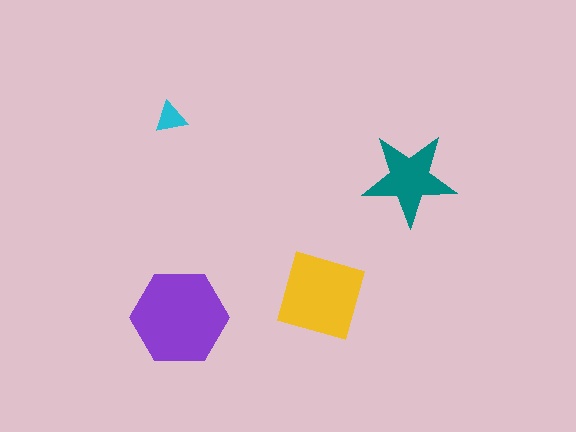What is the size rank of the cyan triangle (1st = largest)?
4th.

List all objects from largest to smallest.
The purple hexagon, the yellow diamond, the teal star, the cyan triangle.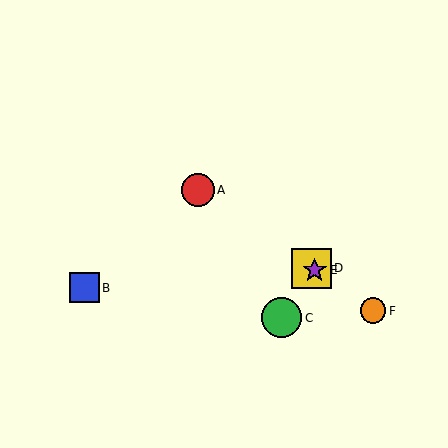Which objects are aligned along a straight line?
Objects A, D, E, F are aligned along a straight line.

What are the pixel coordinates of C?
Object C is at (282, 318).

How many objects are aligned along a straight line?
4 objects (A, D, E, F) are aligned along a straight line.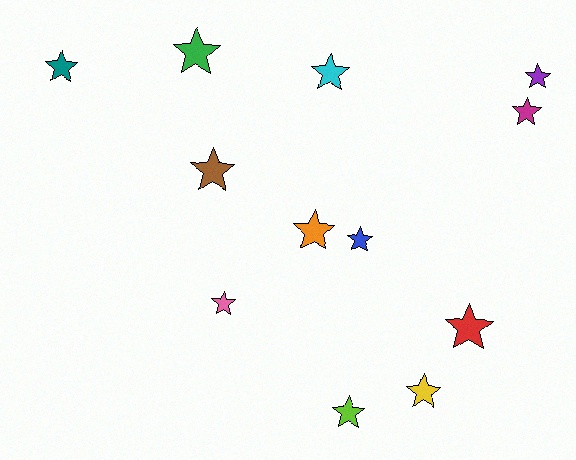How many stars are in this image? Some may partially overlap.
There are 12 stars.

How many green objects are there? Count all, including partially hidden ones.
There is 1 green object.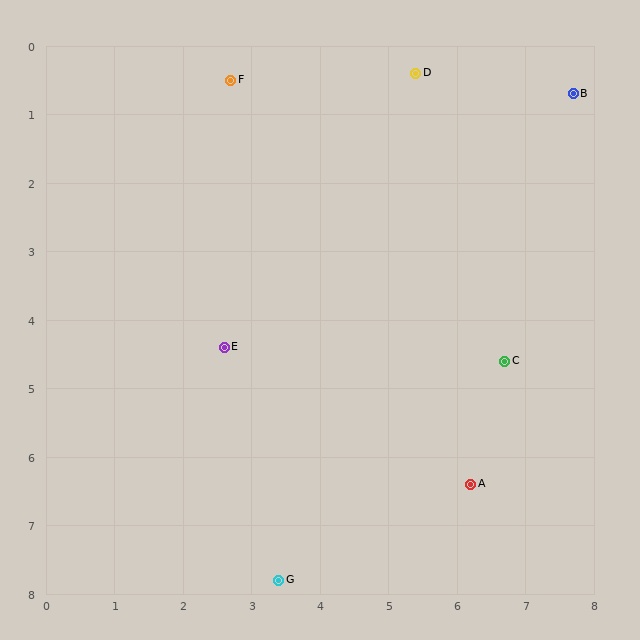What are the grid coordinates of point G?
Point G is at approximately (3.4, 7.8).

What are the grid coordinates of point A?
Point A is at approximately (6.2, 6.4).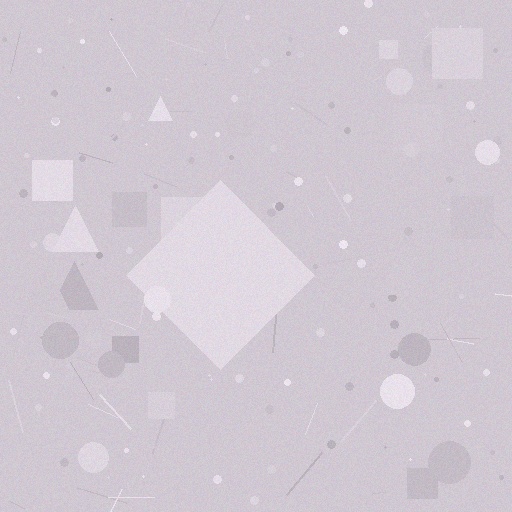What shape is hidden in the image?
A diamond is hidden in the image.